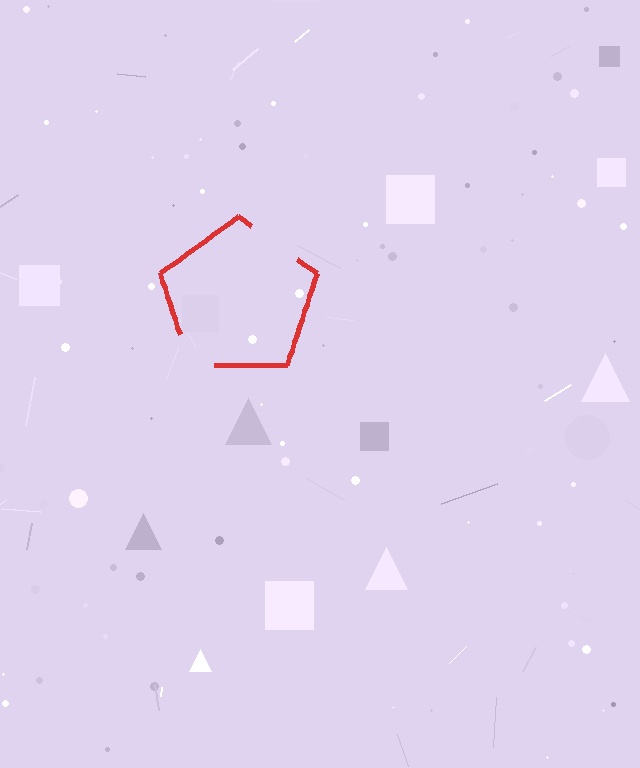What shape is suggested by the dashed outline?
The dashed outline suggests a pentagon.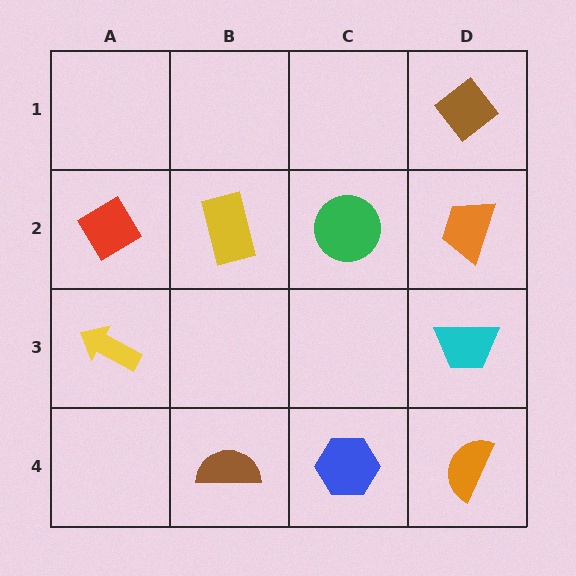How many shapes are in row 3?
2 shapes.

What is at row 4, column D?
An orange semicircle.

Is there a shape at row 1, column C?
No, that cell is empty.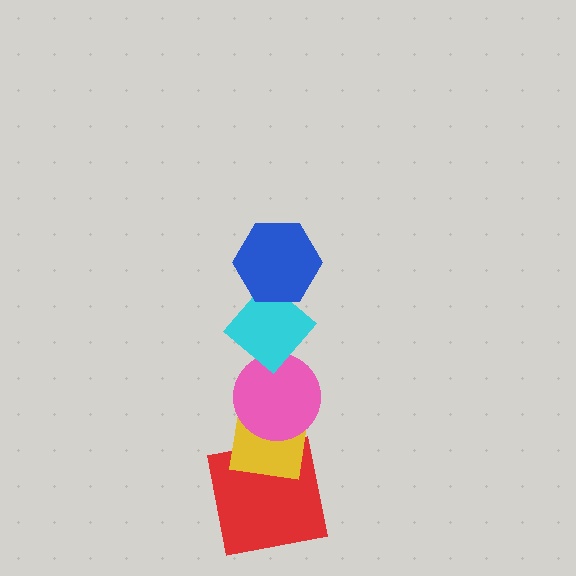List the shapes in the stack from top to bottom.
From top to bottom: the blue hexagon, the cyan diamond, the pink circle, the yellow square, the red square.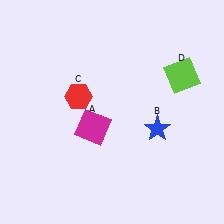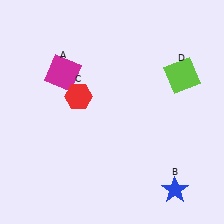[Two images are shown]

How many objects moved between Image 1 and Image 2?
2 objects moved between the two images.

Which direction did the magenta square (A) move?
The magenta square (A) moved up.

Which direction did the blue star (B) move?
The blue star (B) moved down.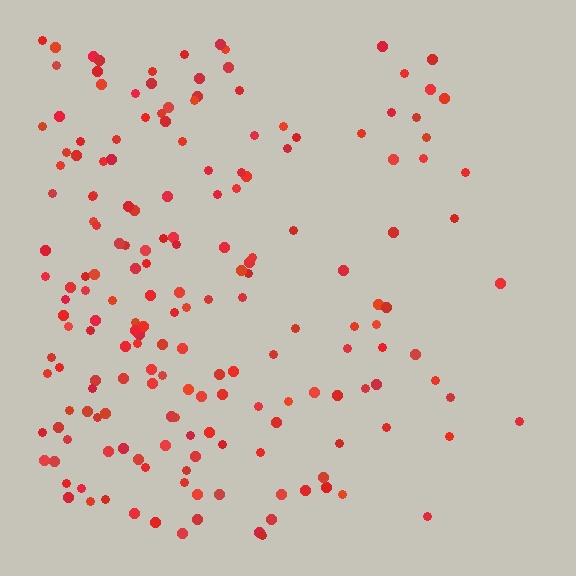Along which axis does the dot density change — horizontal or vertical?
Horizontal.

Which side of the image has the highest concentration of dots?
The left.